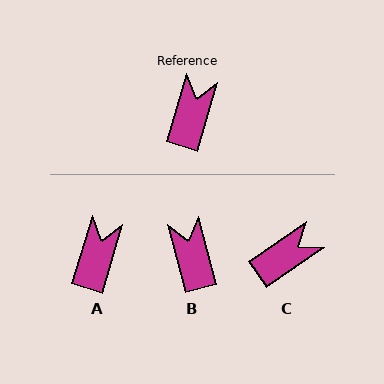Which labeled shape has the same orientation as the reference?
A.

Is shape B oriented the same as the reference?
No, it is off by about 31 degrees.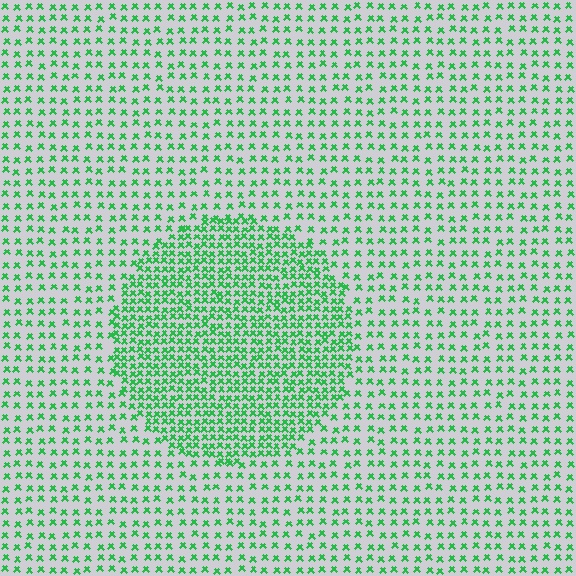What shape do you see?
I see a circle.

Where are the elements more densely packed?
The elements are more densely packed inside the circle boundary.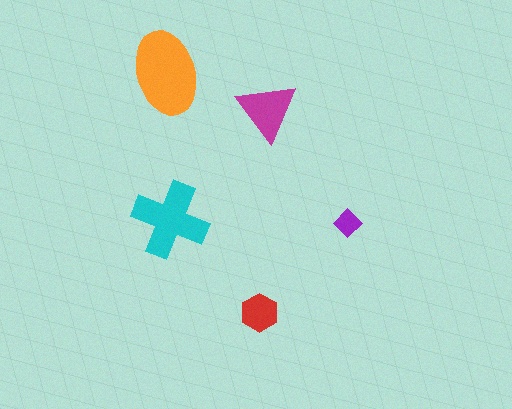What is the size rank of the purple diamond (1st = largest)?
5th.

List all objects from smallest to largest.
The purple diamond, the red hexagon, the magenta triangle, the cyan cross, the orange ellipse.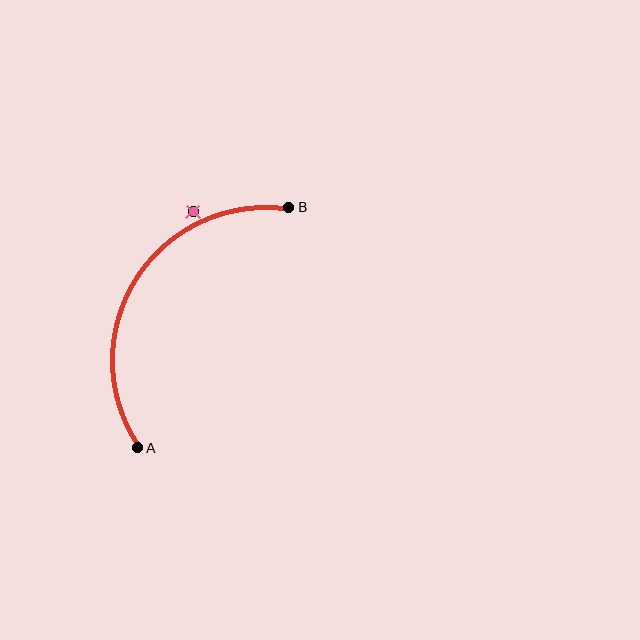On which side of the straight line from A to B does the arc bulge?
The arc bulges to the left of the straight line connecting A and B.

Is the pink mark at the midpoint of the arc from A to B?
No — the pink mark does not lie on the arc at all. It sits slightly outside the curve.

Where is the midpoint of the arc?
The arc midpoint is the point on the curve farthest from the straight line joining A and B. It sits to the left of that line.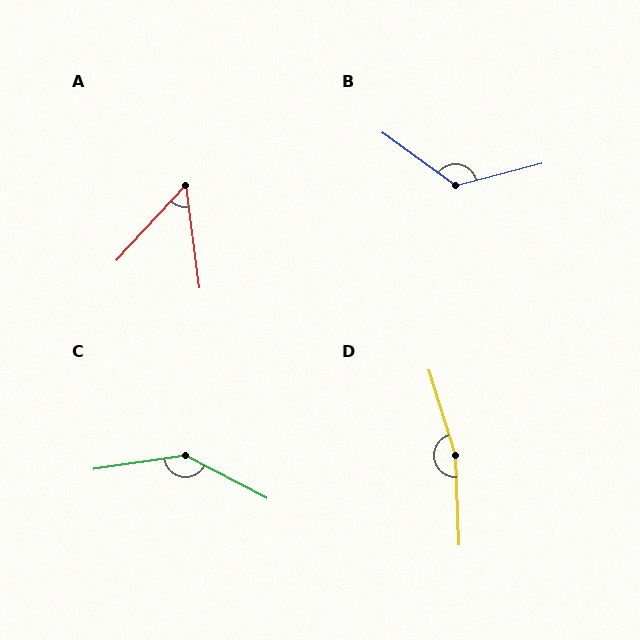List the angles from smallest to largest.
A (50°), B (130°), C (144°), D (165°).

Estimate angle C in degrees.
Approximately 144 degrees.